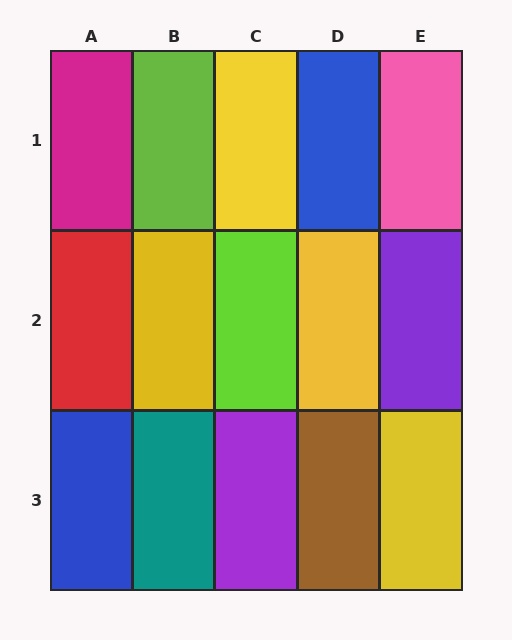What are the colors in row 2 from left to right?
Red, yellow, lime, yellow, purple.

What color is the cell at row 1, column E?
Pink.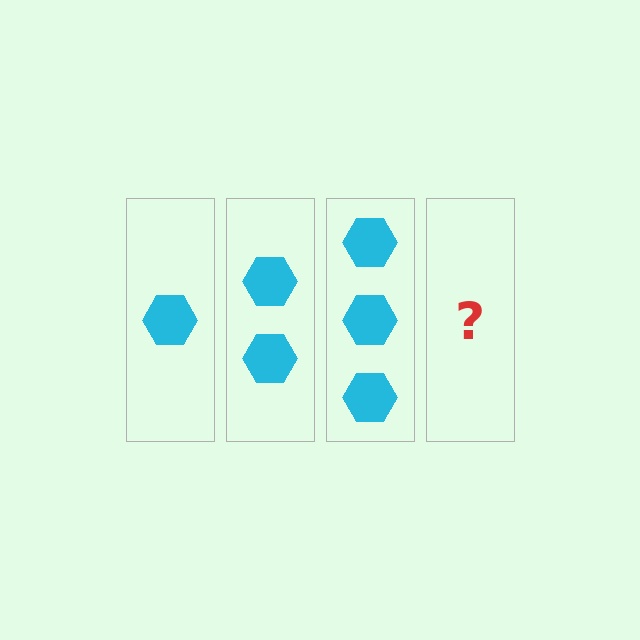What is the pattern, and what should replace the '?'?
The pattern is that each step adds one more hexagon. The '?' should be 4 hexagons.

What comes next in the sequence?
The next element should be 4 hexagons.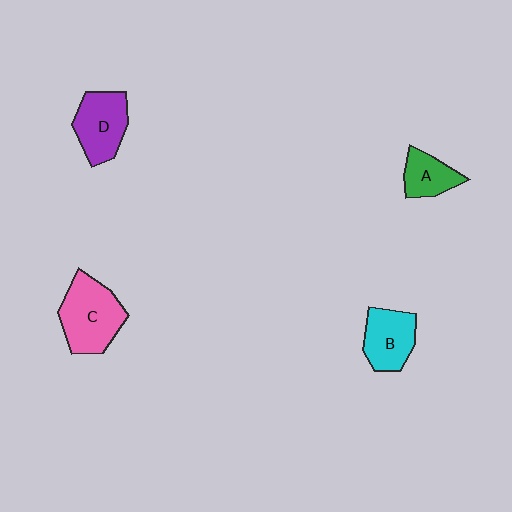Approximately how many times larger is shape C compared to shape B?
Approximately 1.4 times.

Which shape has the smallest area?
Shape A (green).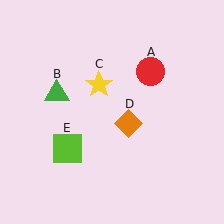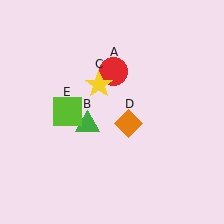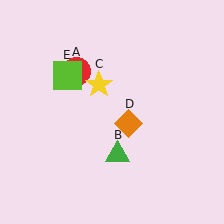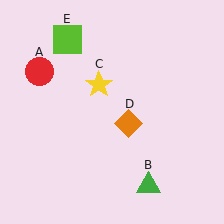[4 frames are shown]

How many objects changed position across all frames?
3 objects changed position: red circle (object A), green triangle (object B), lime square (object E).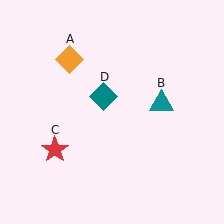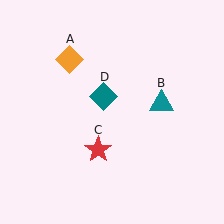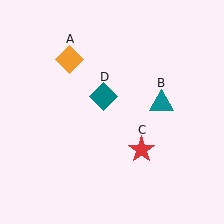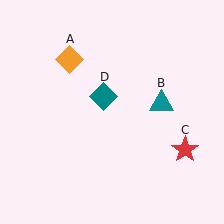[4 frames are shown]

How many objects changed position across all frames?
1 object changed position: red star (object C).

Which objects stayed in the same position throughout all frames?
Orange diamond (object A) and teal triangle (object B) and teal diamond (object D) remained stationary.